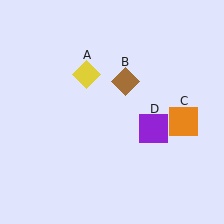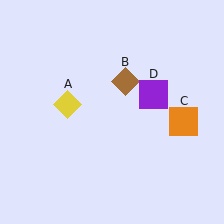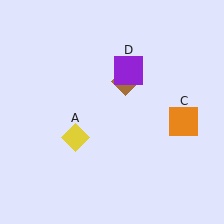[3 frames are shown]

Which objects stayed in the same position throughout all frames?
Brown diamond (object B) and orange square (object C) remained stationary.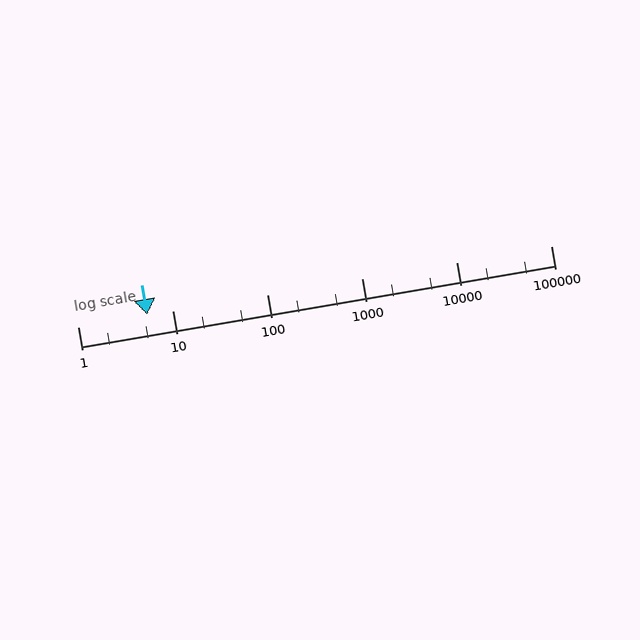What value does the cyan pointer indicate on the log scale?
The pointer indicates approximately 5.4.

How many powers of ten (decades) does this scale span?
The scale spans 5 decades, from 1 to 100000.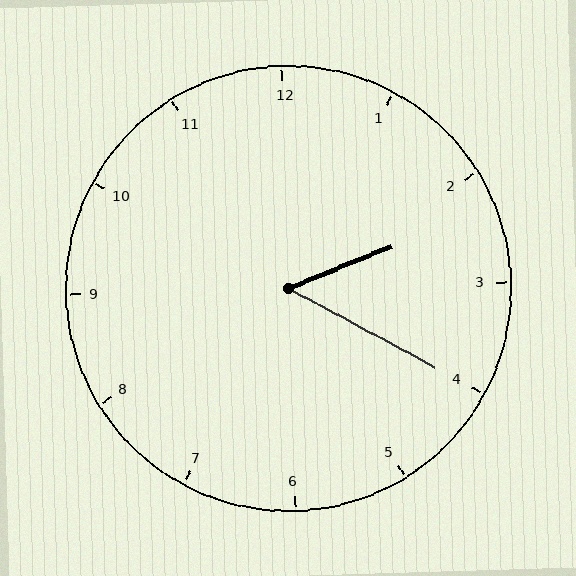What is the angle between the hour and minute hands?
Approximately 50 degrees.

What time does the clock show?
2:20.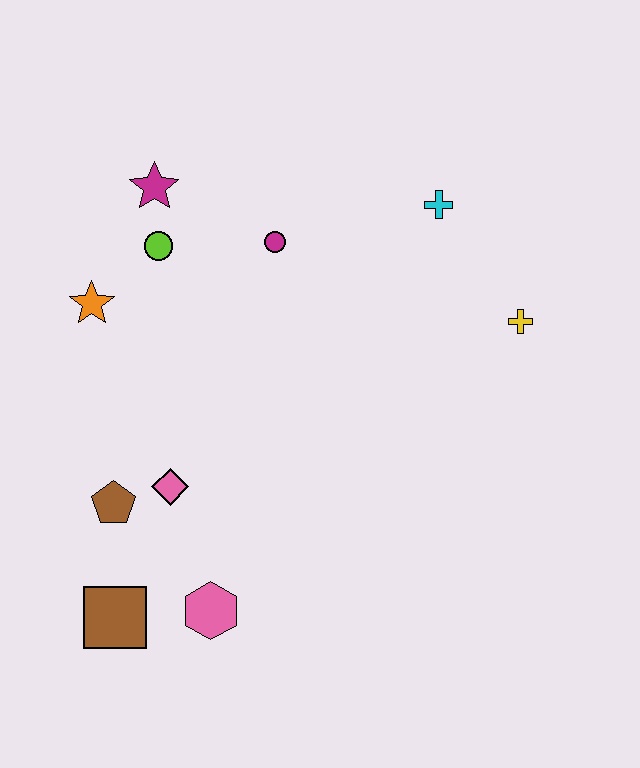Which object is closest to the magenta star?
The lime circle is closest to the magenta star.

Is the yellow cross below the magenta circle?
Yes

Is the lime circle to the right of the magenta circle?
No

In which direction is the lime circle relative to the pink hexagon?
The lime circle is above the pink hexagon.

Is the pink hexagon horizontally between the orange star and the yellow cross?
Yes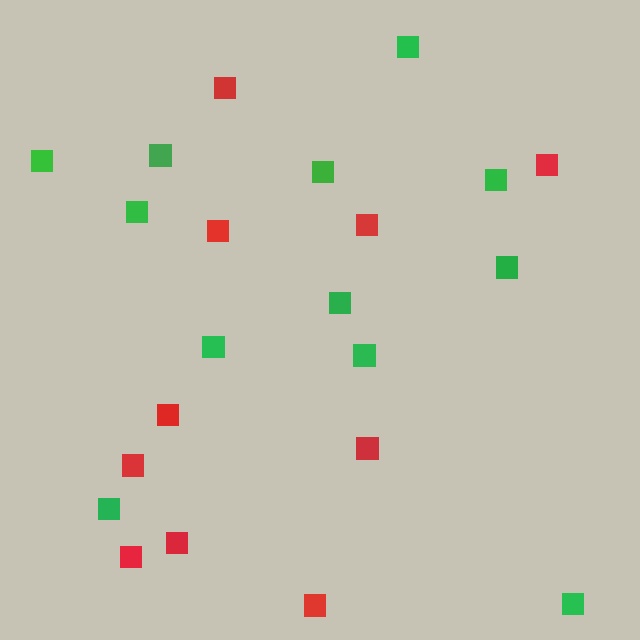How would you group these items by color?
There are 2 groups: one group of red squares (10) and one group of green squares (12).